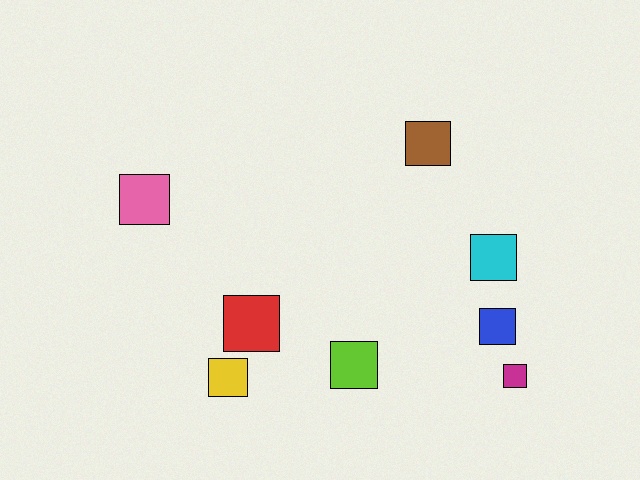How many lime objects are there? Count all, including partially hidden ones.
There is 1 lime object.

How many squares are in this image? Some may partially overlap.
There are 8 squares.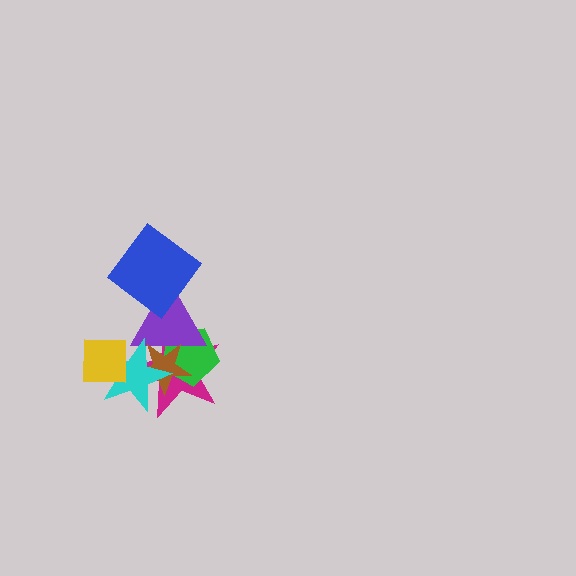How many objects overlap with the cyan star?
5 objects overlap with the cyan star.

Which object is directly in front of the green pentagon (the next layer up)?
The purple triangle is directly in front of the green pentagon.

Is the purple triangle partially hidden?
Yes, it is partially covered by another shape.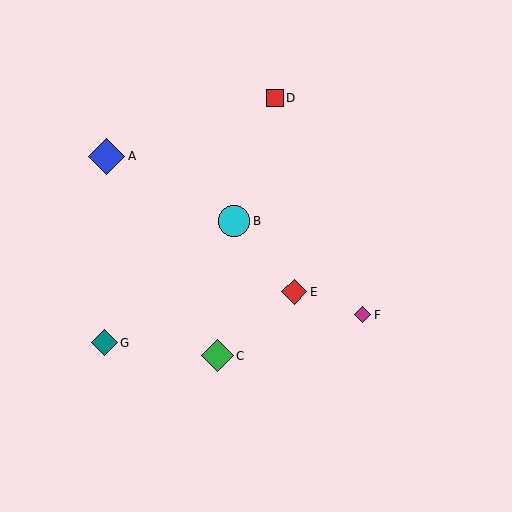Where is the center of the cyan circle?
The center of the cyan circle is at (234, 221).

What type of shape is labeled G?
Shape G is a teal diamond.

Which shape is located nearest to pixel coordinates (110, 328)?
The teal diamond (labeled G) at (105, 343) is nearest to that location.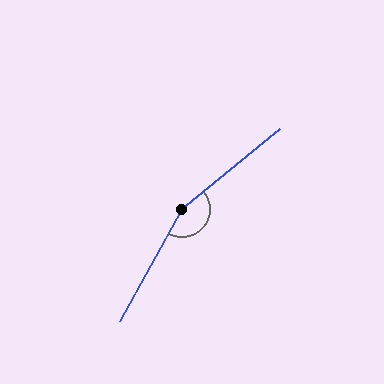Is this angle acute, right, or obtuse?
It is obtuse.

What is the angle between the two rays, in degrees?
Approximately 159 degrees.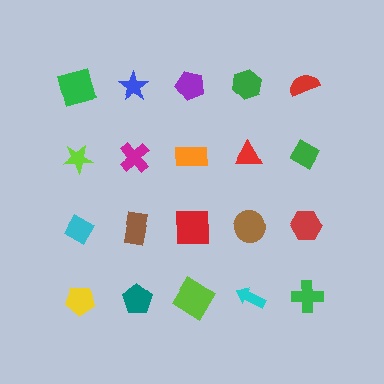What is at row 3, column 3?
A red square.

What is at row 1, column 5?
A red semicircle.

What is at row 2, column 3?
An orange rectangle.